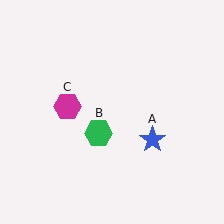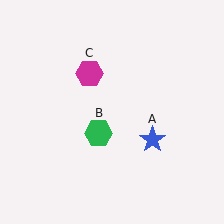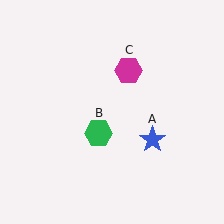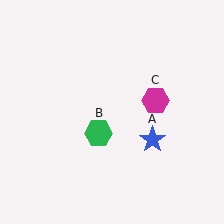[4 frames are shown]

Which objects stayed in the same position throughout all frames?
Blue star (object A) and green hexagon (object B) remained stationary.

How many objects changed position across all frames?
1 object changed position: magenta hexagon (object C).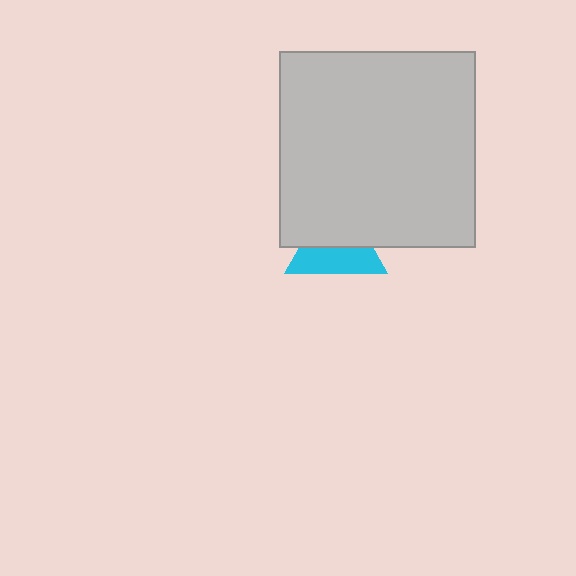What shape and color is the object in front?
The object in front is a light gray square.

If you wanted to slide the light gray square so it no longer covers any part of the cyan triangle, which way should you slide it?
Slide it up — that is the most direct way to separate the two shapes.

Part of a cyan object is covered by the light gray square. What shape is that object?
It is a triangle.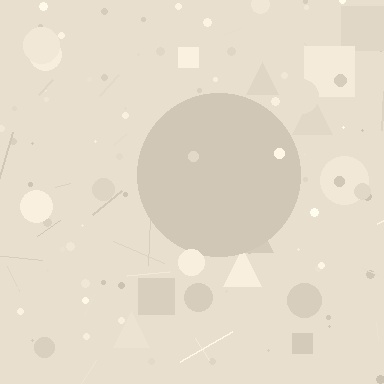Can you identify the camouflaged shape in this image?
The camouflaged shape is a circle.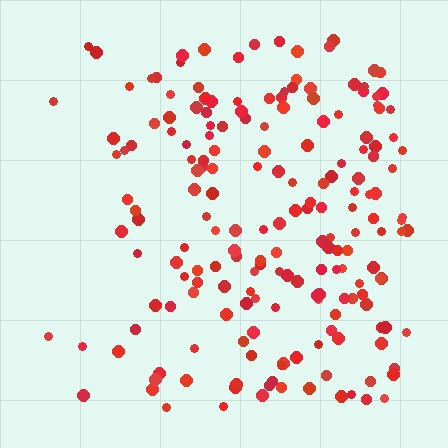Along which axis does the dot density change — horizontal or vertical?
Horizontal.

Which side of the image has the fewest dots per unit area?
The left.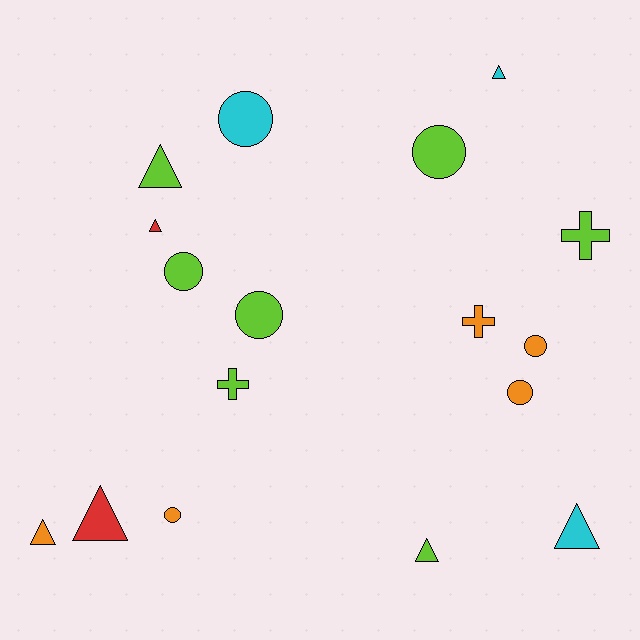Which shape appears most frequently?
Triangle, with 7 objects.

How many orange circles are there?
There are 3 orange circles.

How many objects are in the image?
There are 17 objects.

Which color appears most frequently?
Lime, with 7 objects.